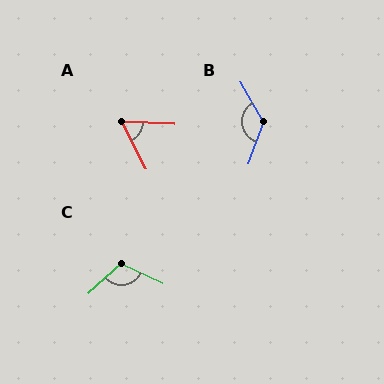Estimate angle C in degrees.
Approximately 112 degrees.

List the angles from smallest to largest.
A (60°), C (112°), B (130°).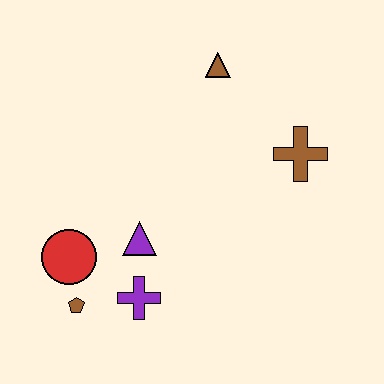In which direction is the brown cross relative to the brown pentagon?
The brown cross is to the right of the brown pentagon.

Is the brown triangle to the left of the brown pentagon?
No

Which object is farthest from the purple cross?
The brown triangle is farthest from the purple cross.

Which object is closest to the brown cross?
The brown triangle is closest to the brown cross.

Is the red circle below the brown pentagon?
No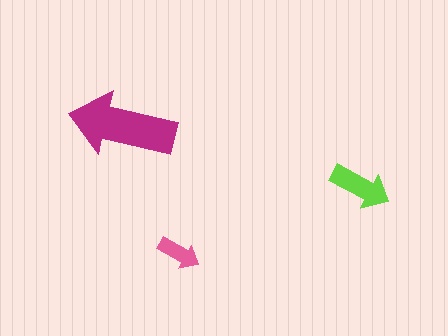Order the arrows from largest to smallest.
the magenta one, the lime one, the pink one.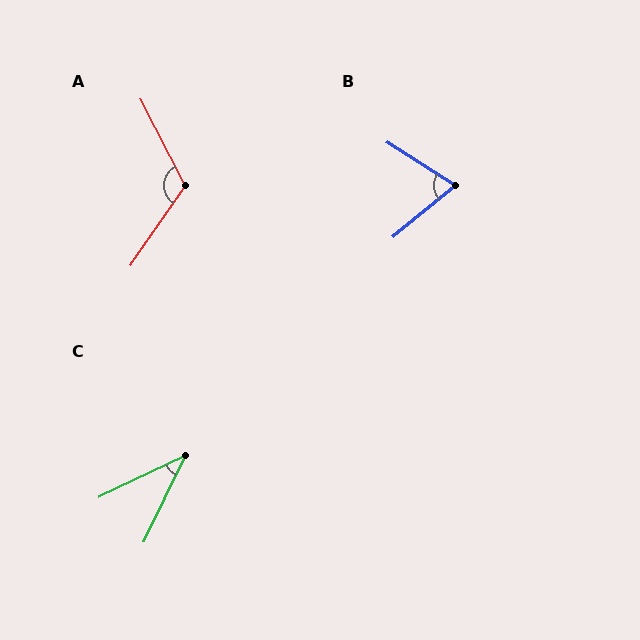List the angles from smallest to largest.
C (38°), B (72°), A (118°).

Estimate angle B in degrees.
Approximately 72 degrees.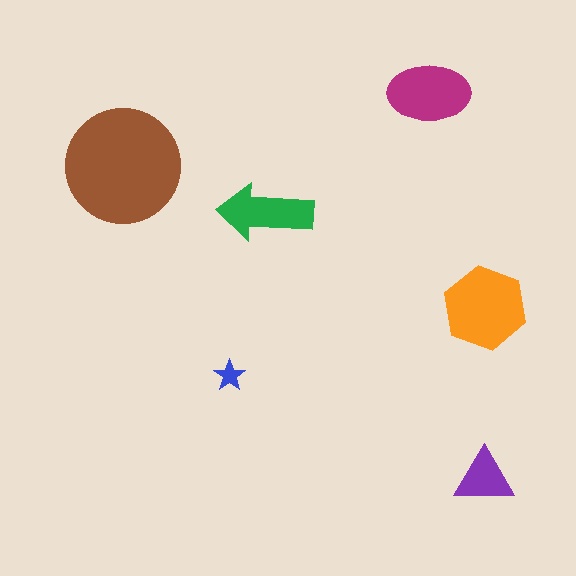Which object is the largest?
The brown circle.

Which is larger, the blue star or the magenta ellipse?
The magenta ellipse.